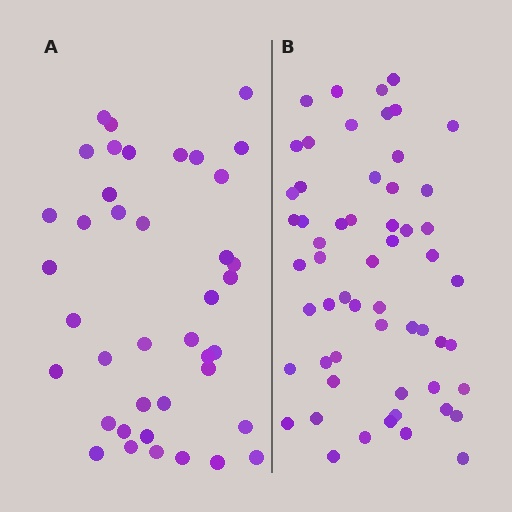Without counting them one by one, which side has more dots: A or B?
Region B (the right region) has more dots.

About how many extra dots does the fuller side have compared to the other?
Region B has approximately 15 more dots than region A.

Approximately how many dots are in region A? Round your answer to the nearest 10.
About 40 dots.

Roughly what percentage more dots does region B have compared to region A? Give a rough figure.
About 40% more.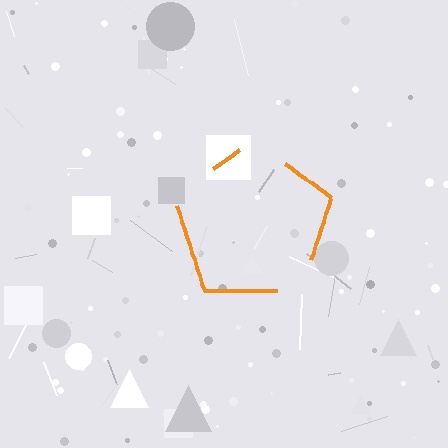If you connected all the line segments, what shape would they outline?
They would outline a pentagon.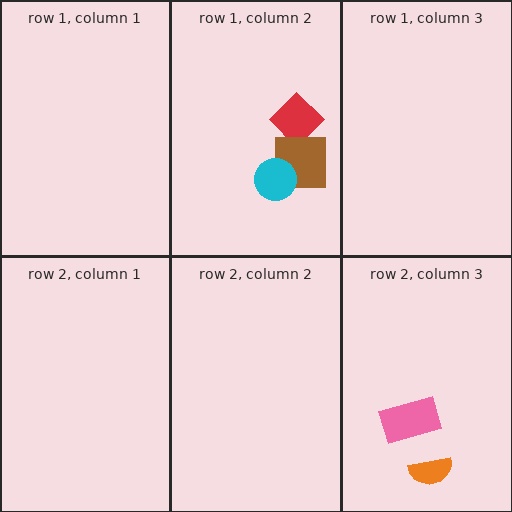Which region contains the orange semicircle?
The row 2, column 3 region.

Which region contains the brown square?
The row 1, column 2 region.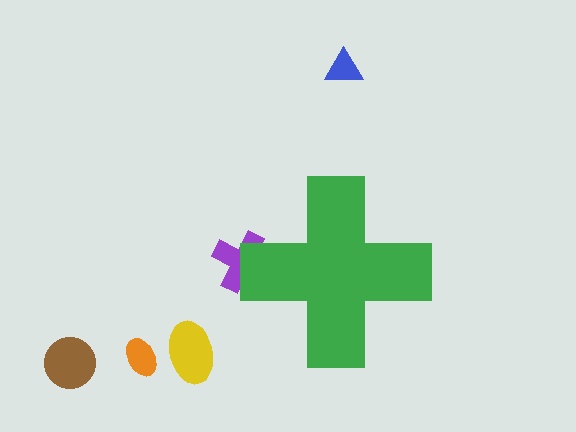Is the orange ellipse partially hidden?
No, the orange ellipse is fully visible.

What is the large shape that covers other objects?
A green cross.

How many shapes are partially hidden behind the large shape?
1 shape is partially hidden.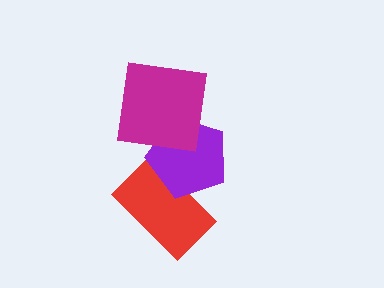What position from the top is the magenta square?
The magenta square is 1st from the top.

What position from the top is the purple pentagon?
The purple pentagon is 2nd from the top.